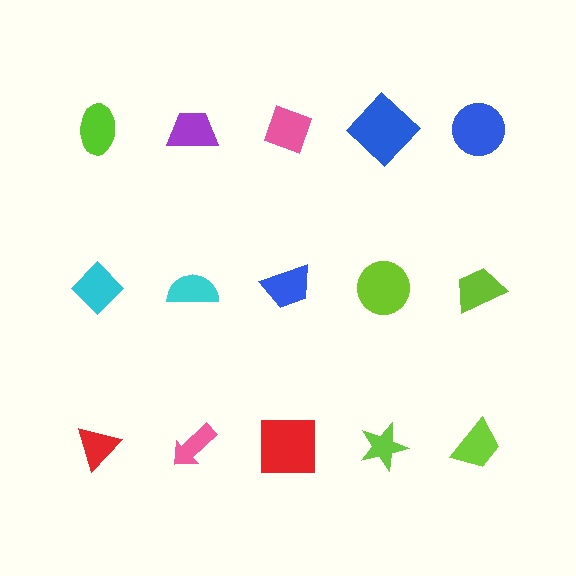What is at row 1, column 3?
A pink diamond.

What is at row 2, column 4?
A lime circle.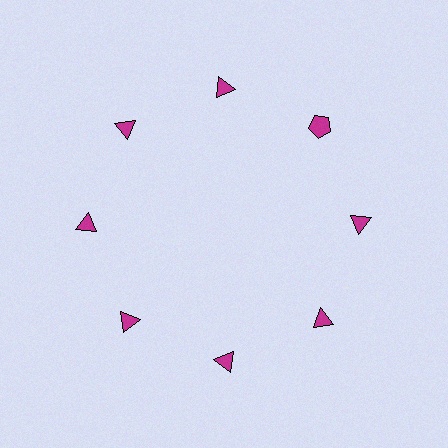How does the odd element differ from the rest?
It has a different shape: pentagon instead of triangle.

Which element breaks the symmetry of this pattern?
The magenta pentagon at roughly the 2 o'clock position breaks the symmetry. All other shapes are magenta triangles.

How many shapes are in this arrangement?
There are 8 shapes arranged in a ring pattern.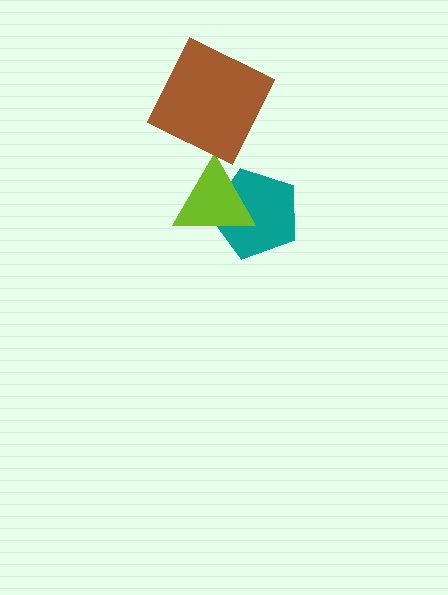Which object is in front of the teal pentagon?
The lime triangle is in front of the teal pentagon.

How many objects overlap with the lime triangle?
1 object overlaps with the lime triangle.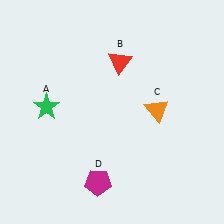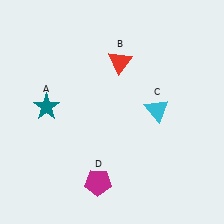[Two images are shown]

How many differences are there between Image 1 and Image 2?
There are 2 differences between the two images.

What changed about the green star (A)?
In Image 1, A is green. In Image 2, it changed to teal.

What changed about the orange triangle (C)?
In Image 1, C is orange. In Image 2, it changed to cyan.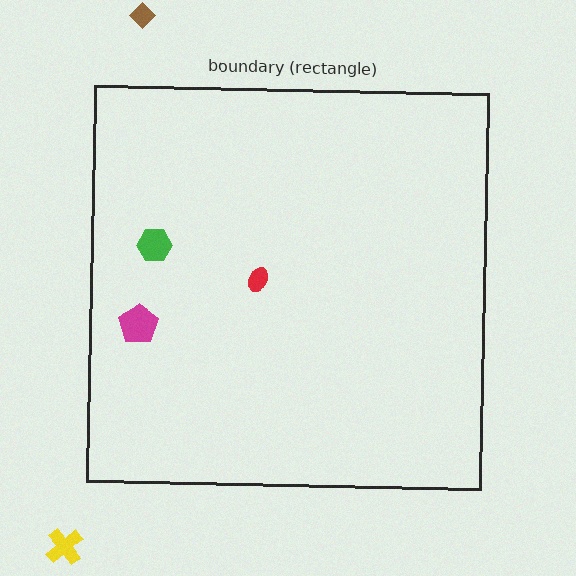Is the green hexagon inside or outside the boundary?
Inside.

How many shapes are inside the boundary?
3 inside, 2 outside.